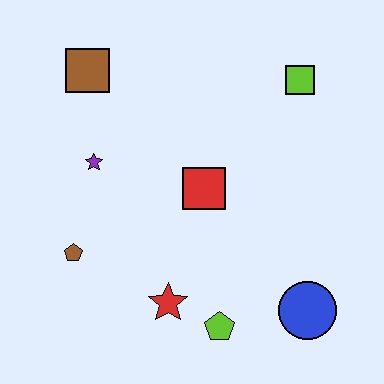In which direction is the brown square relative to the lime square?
The brown square is to the left of the lime square.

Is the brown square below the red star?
No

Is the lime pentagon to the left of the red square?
No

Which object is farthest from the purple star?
The blue circle is farthest from the purple star.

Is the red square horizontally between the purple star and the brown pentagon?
No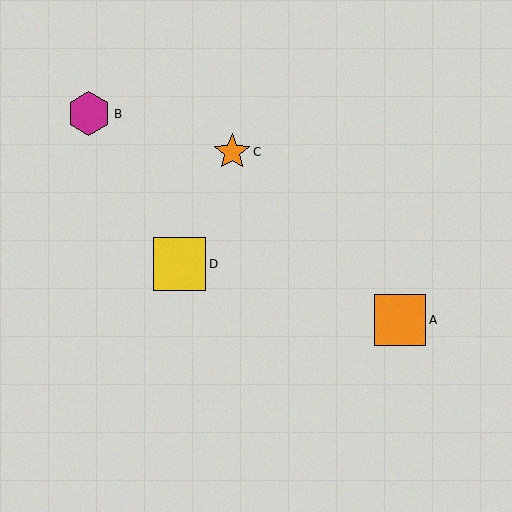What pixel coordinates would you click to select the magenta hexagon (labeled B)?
Click at (89, 114) to select the magenta hexagon B.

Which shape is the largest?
The yellow square (labeled D) is the largest.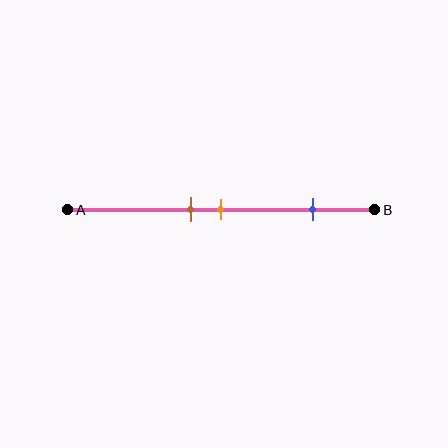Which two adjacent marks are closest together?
The brown and orange marks are the closest adjacent pair.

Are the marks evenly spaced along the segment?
No, the marks are not evenly spaced.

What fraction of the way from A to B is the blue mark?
The blue mark is approximately 80% (0.8) of the way from A to B.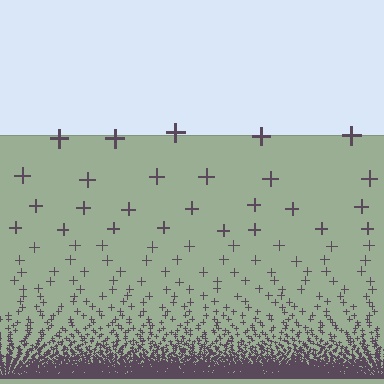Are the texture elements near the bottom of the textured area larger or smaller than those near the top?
Smaller. The gradient is inverted — elements near the bottom are smaller and denser.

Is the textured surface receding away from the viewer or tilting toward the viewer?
The surface appears to tilt toward the viewer. Texture elements get larger and sparser toward the top.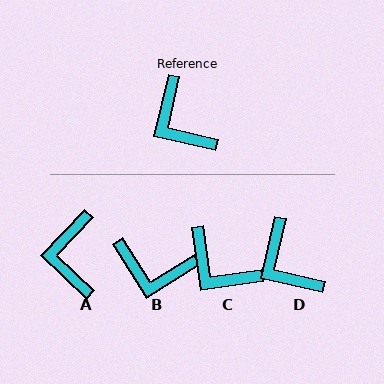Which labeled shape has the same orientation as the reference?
D.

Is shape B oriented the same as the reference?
No, it is off by about 45 degrees.